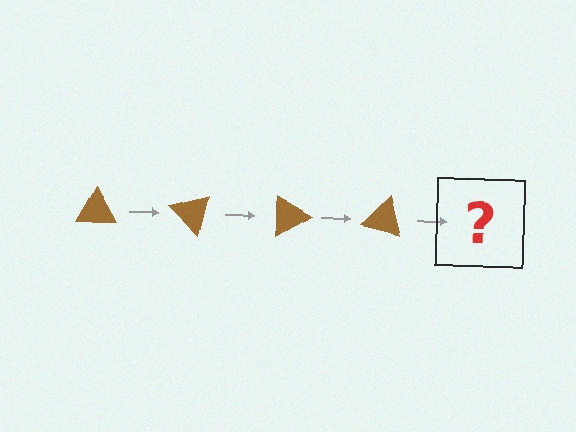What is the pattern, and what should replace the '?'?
The pattern is that the triangle rotates 45 degrees each step. The '?' should be a brown triangle rotated 180 degrees.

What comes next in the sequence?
The next element should be a brown triangle rotated 180 degrees.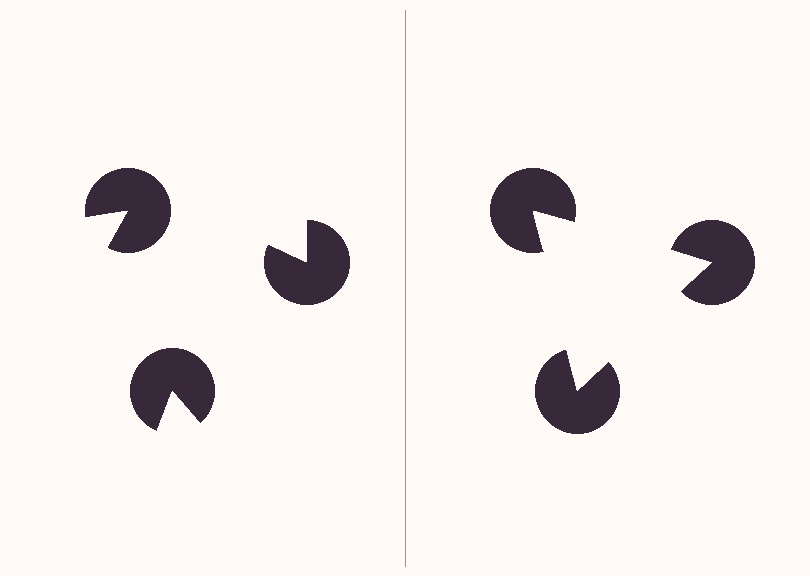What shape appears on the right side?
An illusory triangle.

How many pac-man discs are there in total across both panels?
6 — 3 on each side.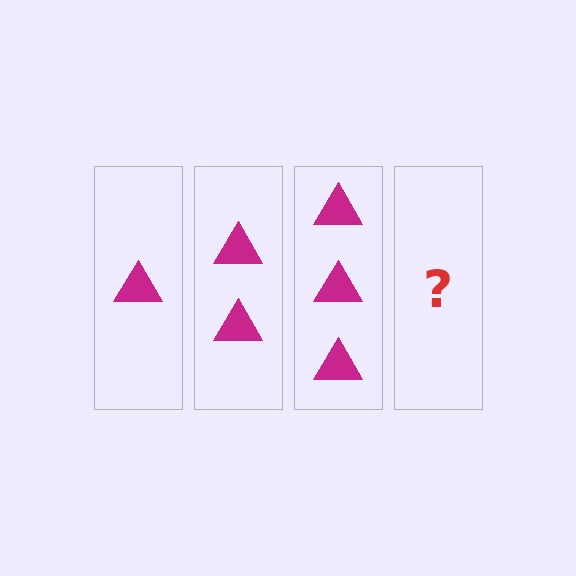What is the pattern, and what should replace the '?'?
The pattern is that each step adds one more triangle. The '?' should be 4 triangles.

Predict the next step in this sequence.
The next step is 4 triangles.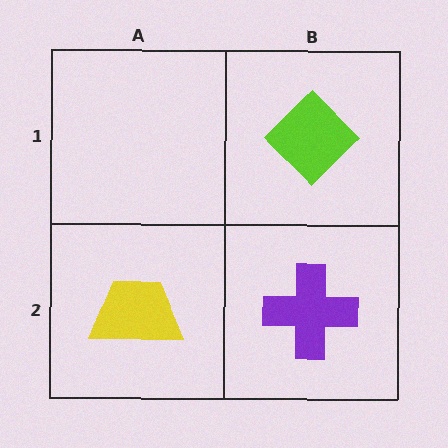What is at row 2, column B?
A purple cross.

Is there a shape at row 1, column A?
No, that cell is empty.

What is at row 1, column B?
A lime diamond.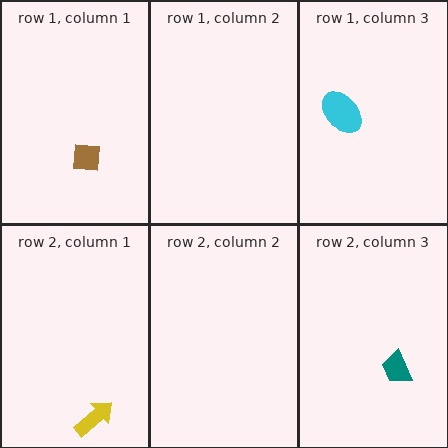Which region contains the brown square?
The row 1, column 1 region.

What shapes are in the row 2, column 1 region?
The yellow arrow.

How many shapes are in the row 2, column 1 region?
1.